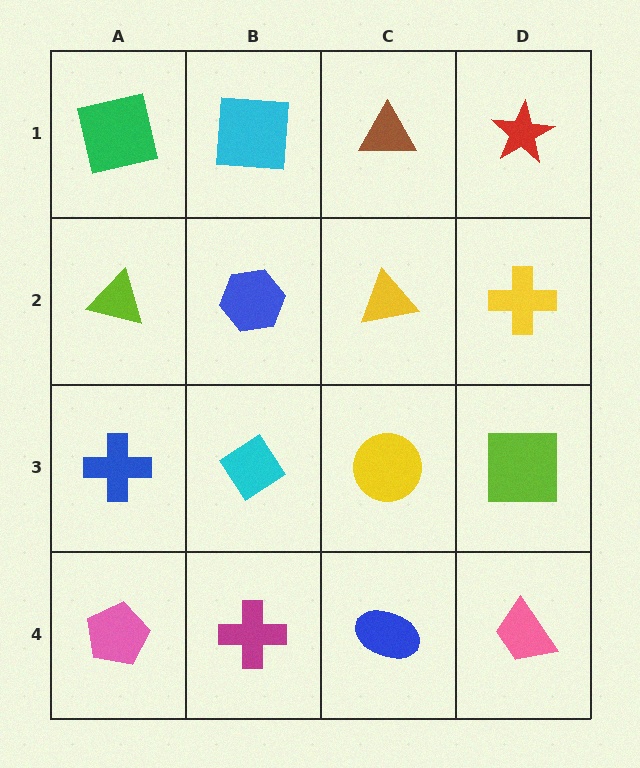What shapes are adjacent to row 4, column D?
A lime square (row 3, column D), a blue ellipse (row 4, column C).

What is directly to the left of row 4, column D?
A blue ellipse.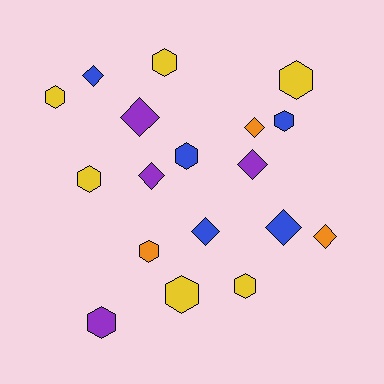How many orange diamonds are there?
There are 2 orange diamonds.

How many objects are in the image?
There are 18 objects.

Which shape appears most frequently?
Hexagon, with 10 objects.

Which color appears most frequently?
Yellow, with 6 objects.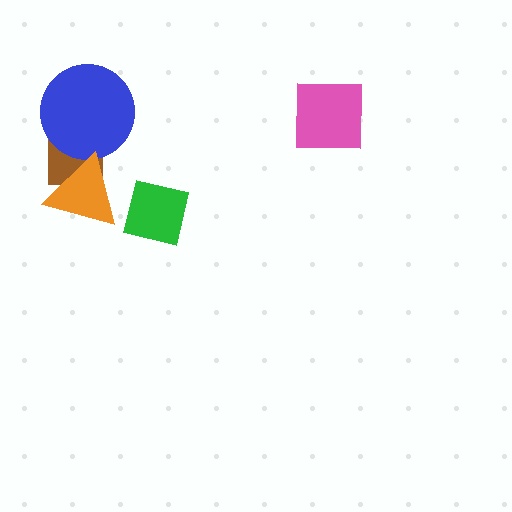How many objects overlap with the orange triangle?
2 objects overlap with the orange triangle.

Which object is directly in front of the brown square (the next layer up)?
The blue circle is directly in front of the brown square.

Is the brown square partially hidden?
Yes, it is partially covered by another shape.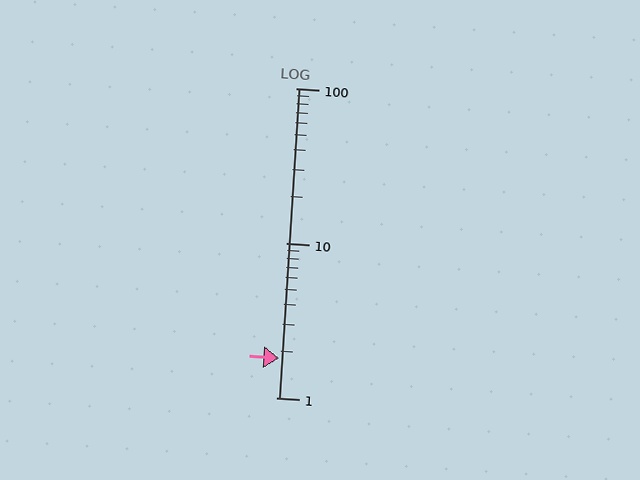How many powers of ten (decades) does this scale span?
The scale spans 2 decades, from 1 to 100.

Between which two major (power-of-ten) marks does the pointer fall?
The pointer is between 1 and 10.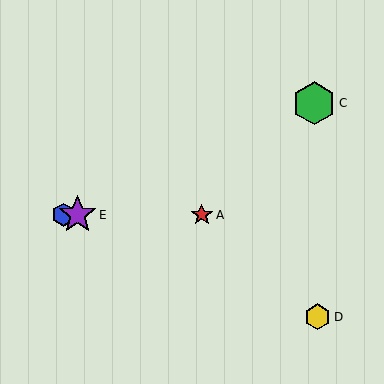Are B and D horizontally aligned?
No, B is at y≈215 and D is at y≈317.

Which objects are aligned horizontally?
Objects A, B, E are aligned horizontally.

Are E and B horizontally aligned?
Yes, both are at y≈215.